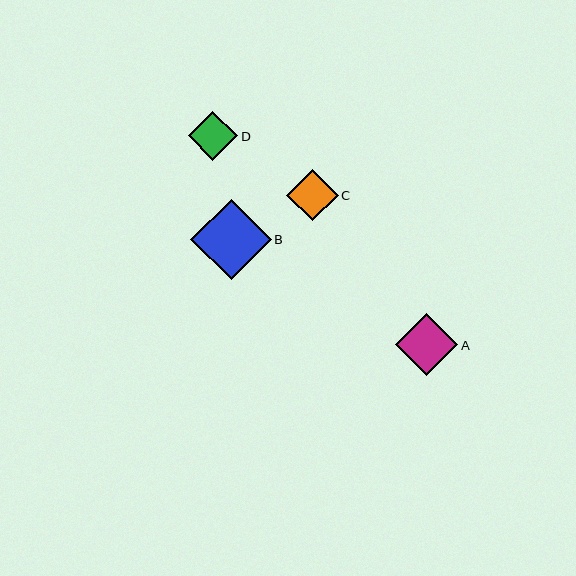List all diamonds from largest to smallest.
From largest to smallest: B, A, C, D.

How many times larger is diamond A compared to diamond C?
Diamond A is approximately 1.2 times the size of diamond C.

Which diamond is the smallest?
Diamond D is the smallest with a size of approximately 50 pixels.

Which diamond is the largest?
Diamond B is the largest with a size of approximately 81 pixels.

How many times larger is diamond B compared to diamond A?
Diamond B is approximately 1.3 times the size of diamond A.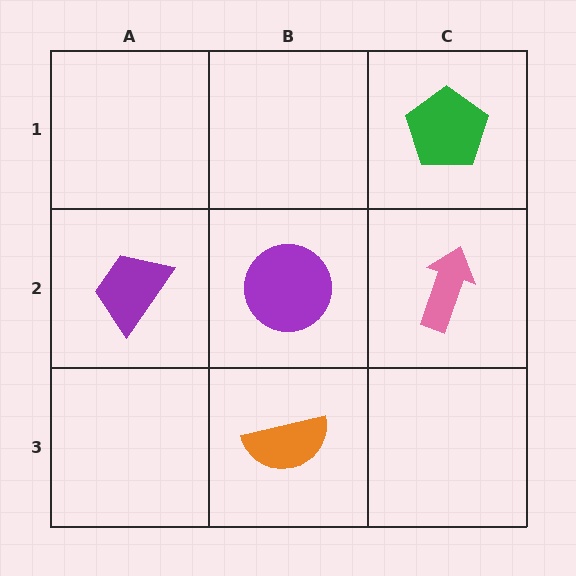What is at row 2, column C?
A pink arrow.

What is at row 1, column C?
A green pentagon.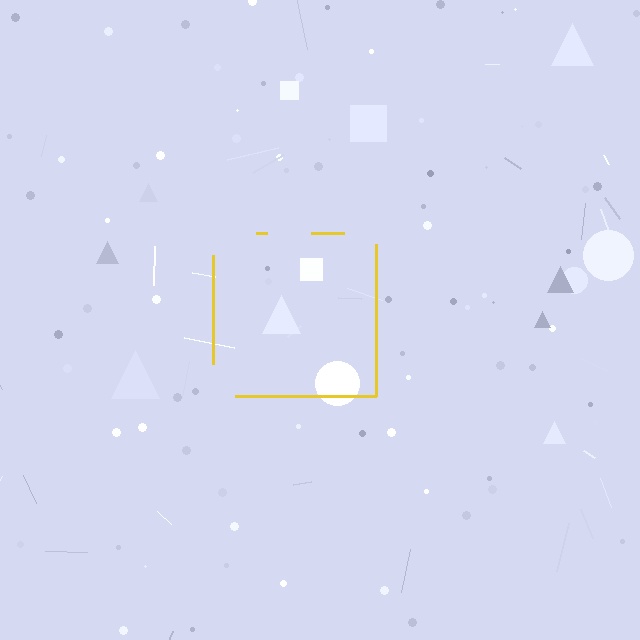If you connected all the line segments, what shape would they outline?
They would outline a square.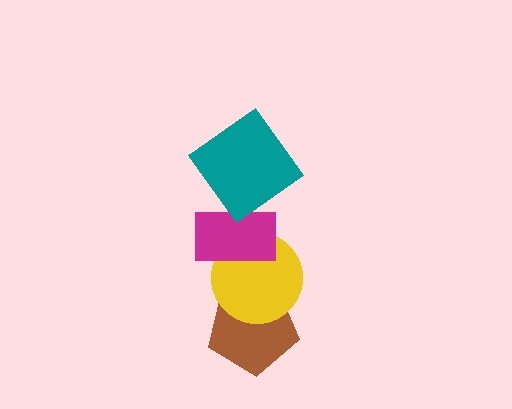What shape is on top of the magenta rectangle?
The teal diamond is on top of the magenta rectangle.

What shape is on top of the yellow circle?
The magenta rectangle is on top of the yellow circle.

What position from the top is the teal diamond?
The teal diamond is 1st from the top.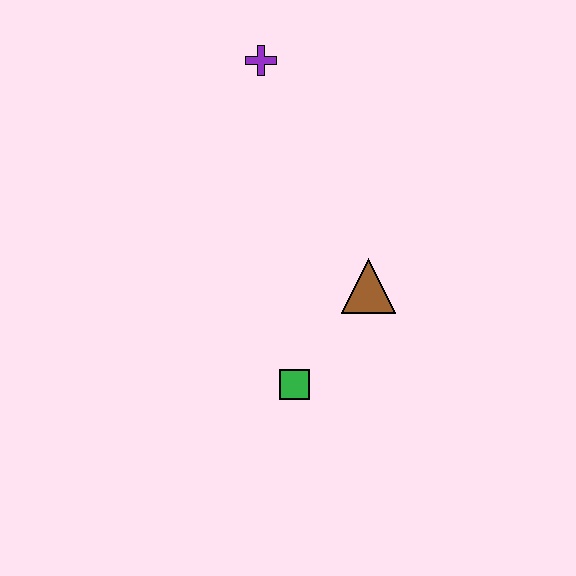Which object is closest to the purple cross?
The brown triangle is closest to the purple cross.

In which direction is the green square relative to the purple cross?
The green square is below the purple cross.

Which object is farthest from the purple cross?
The green square is farthest from the purple cross.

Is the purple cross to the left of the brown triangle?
Yes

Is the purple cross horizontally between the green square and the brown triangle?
No